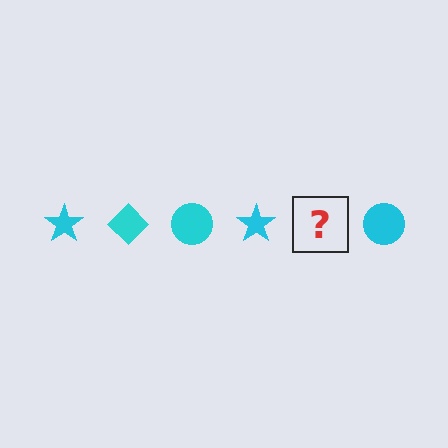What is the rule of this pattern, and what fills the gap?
The rule is that the pattern cycles through star, diamond, circle shapes in cyan. The gap should be filled with a cyan diamond.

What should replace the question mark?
The question mark should be replaced with a cyan diamond.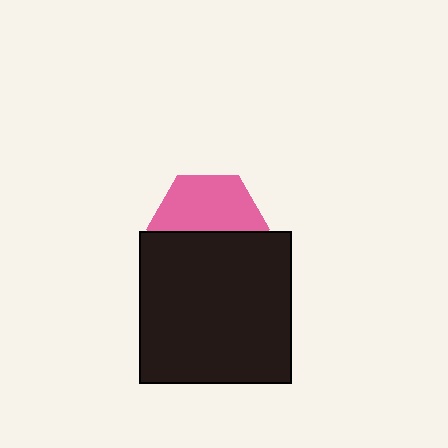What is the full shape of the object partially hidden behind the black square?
The partially hidden object is a pink hexagon.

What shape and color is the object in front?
The object in front is a black square.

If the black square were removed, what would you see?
You would see the complete pink hexagon.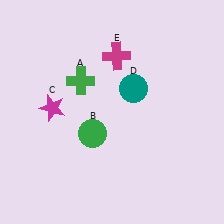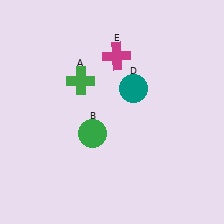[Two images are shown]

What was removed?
The magenta star (C) was removed in Image 2.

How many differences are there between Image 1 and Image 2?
There is 1 difference between the two images.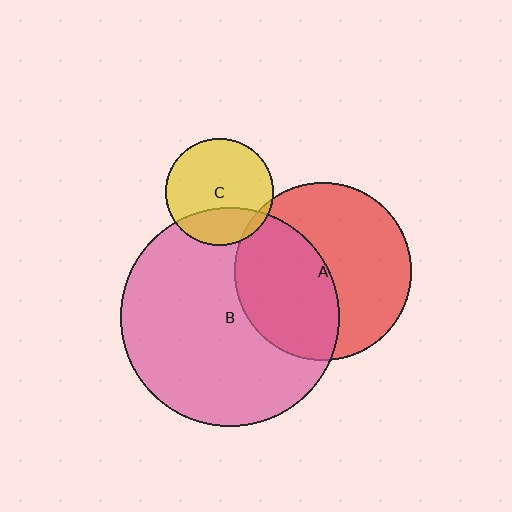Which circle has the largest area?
Circle B (pink).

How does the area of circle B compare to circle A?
Approximately 1.5 times.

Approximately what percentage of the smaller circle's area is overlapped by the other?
Approximately 45%.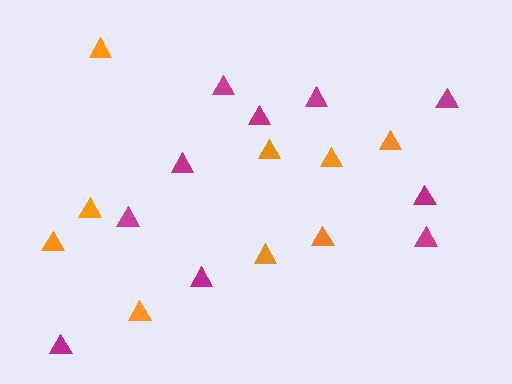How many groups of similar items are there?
There are 2 groups: one group of magenta triangles (10) and one group of orange triangles (9).